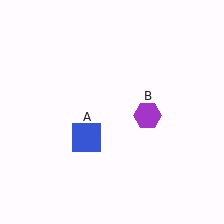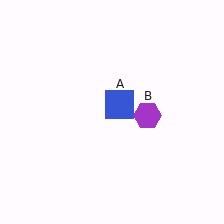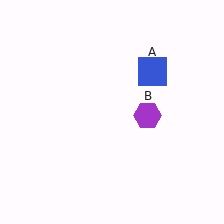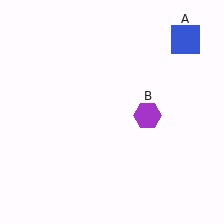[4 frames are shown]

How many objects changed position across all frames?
1 object changed position: blue square (object A).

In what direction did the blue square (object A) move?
The blue square (object A) moved up and to the right.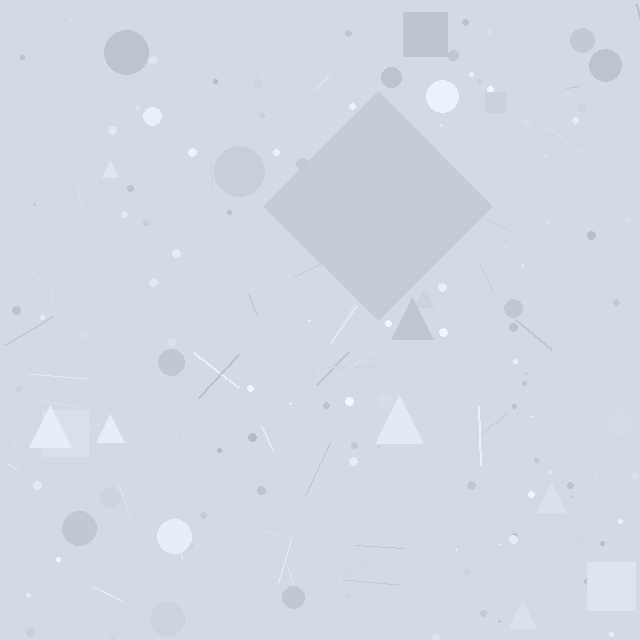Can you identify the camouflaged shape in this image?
The camouflaged shape is a diamond.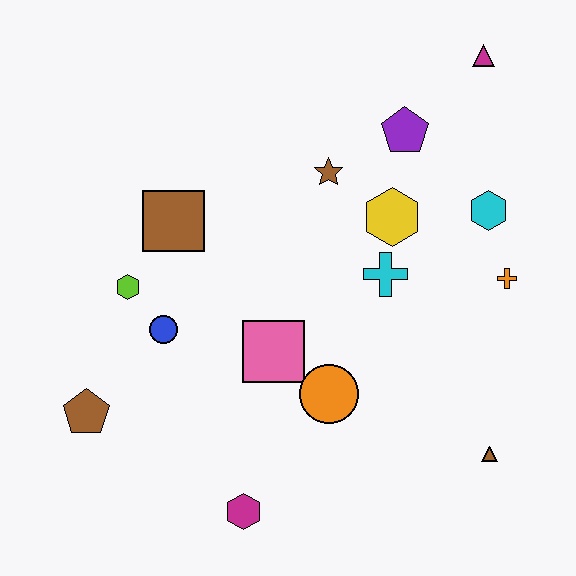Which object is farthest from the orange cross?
The brown pentagon is farthest from the orange cross.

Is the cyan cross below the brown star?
Yes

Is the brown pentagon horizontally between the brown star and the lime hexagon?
No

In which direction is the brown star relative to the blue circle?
The brown star is to the right of the blue circle.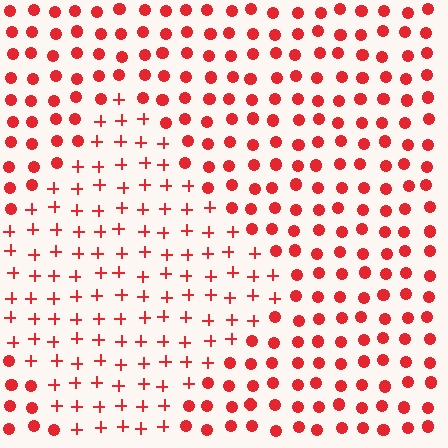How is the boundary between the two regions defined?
The boundary is defined by a change in element shape: plus signs inside vs. circles outside. All elements share the same color and spacing.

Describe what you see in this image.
The image is filled with small red elements arranged in a uniform grid. A diamond-shaped region contains plus signs, while the surrounding area contains circles. The boundary is defined purely by the change in element shape.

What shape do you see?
I see a diamond.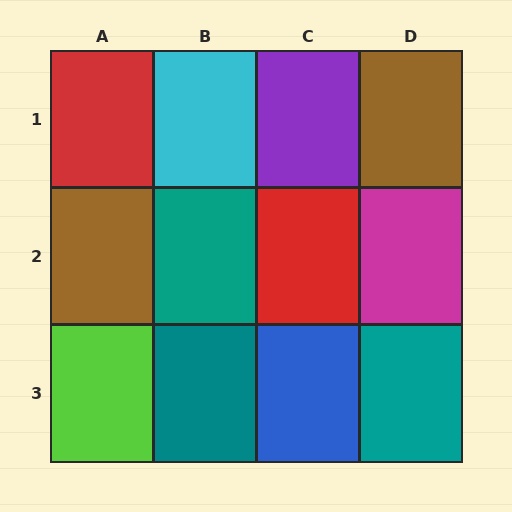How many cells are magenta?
1 cell is magenta.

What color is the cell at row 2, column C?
Red.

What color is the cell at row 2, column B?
Teal.